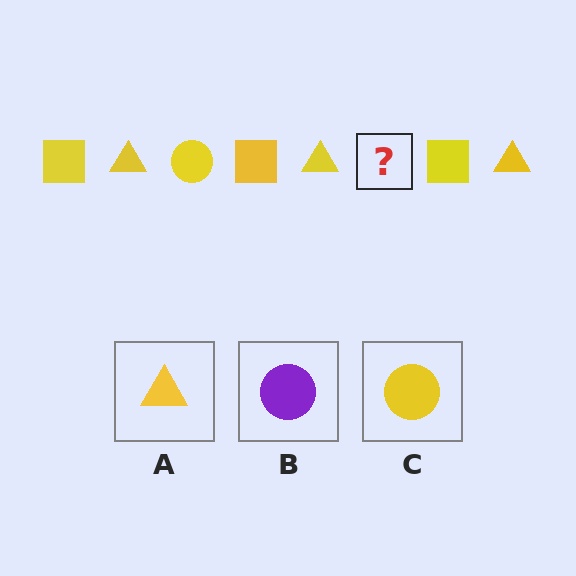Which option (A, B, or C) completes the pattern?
C.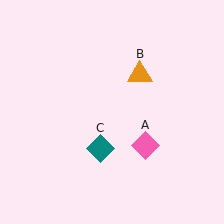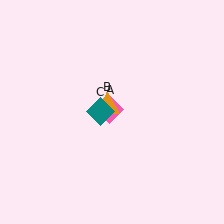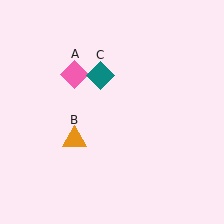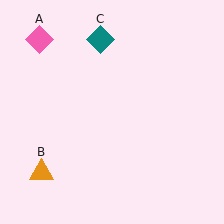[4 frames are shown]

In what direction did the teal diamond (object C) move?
The teal diamond (object C) moved up.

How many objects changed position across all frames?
3 objects changed position: pink diamond (object A), orange triangle (object B), teal diamond (object C).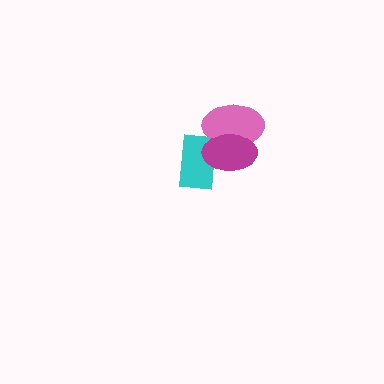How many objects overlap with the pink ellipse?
2 objects overlap with the pink ellipse.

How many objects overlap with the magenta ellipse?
2 objects overlap with the magenta ellipse.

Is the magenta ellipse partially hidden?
No, no other shape covers it.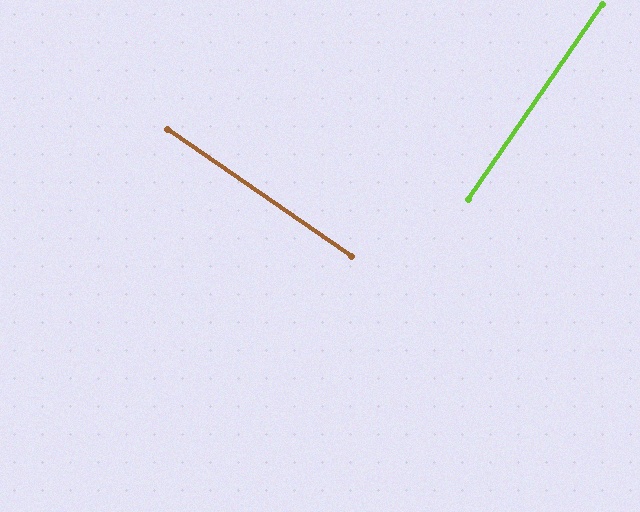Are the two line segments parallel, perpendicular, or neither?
Perpendicular — they meet at approximately 90°.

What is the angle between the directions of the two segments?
Approximately 90 degrees.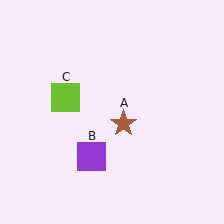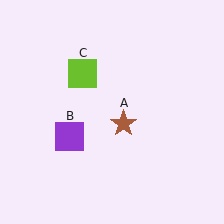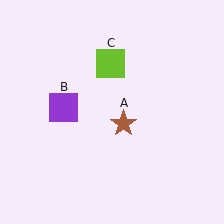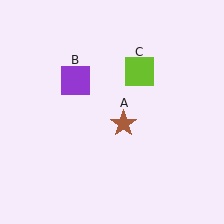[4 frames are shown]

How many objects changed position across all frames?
2 objects changed position: purple square (object B), lime square (object C).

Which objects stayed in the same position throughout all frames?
Brown star (object A) remained stationary.